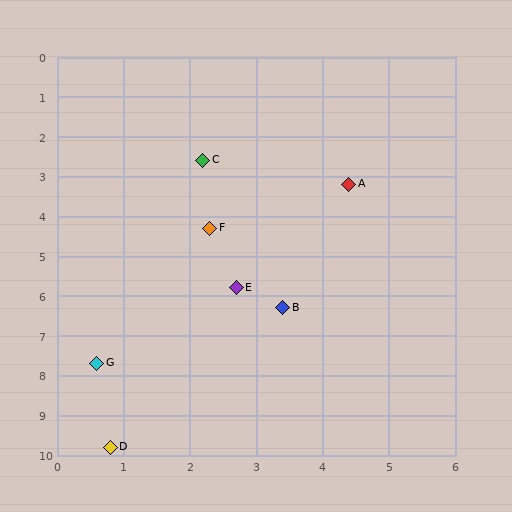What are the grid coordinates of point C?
Point C is at approximately (2.2, 2.6).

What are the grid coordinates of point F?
Point F is at approximately (2.3, 4.3).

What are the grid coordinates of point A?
Point A is at approximately (4.4, 3.2).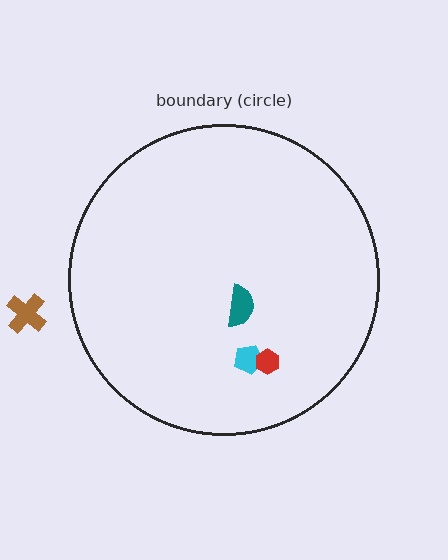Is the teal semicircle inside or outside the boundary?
Inside.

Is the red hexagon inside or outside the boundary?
Inside.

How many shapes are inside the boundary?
3 inside, 1 outside.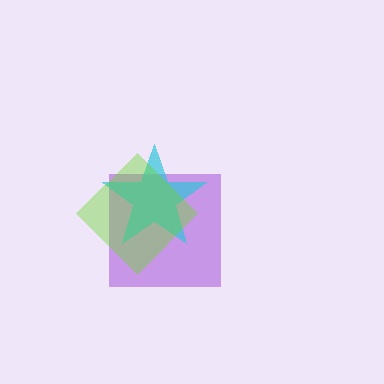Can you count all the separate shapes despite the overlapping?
Yes, there are 3 separate shapes.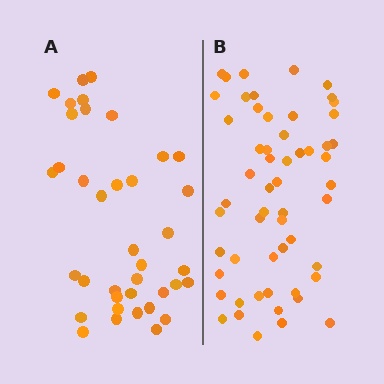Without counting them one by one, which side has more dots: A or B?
Region B (the right region) has more dots.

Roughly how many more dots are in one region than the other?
Region B has approximately 20 more dots than region A.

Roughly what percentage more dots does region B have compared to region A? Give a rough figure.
About 45% more.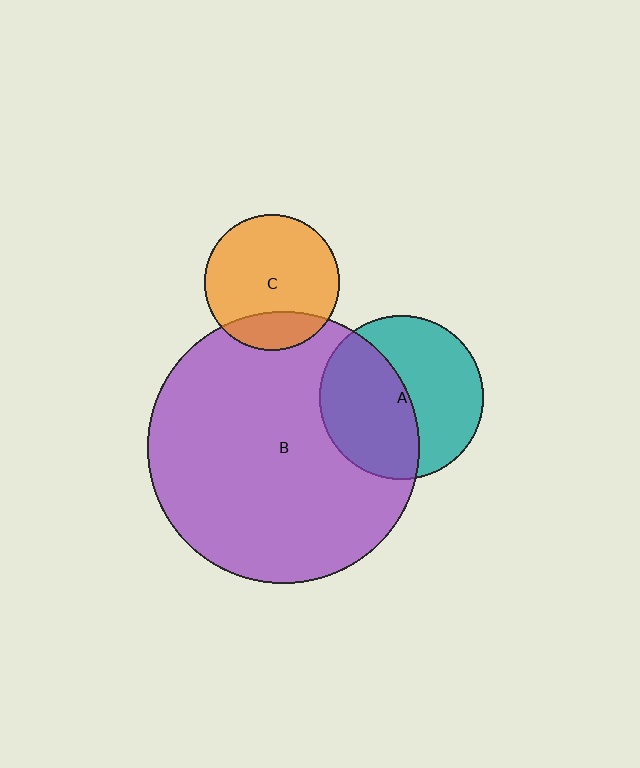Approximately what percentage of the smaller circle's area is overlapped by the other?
Approximately 20%.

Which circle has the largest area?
Circle B (purple).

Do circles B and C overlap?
Yes.